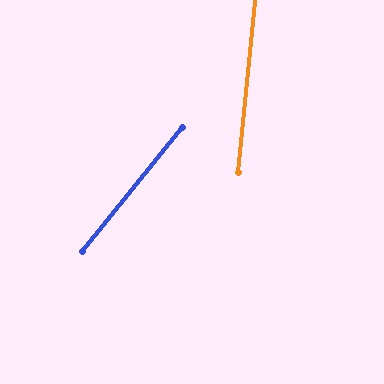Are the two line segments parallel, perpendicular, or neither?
Neither parallel nor perpendicular — they differ by about 33°.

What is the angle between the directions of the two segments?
Approximately 33 degrees.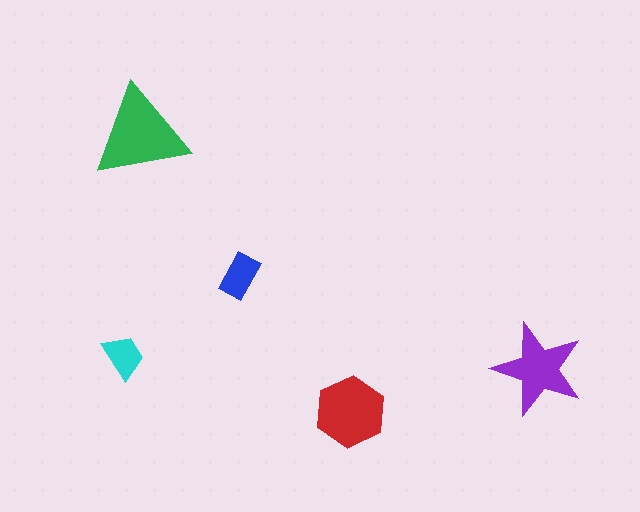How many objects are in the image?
There are 5 objects in the image.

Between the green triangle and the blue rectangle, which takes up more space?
The green triangle.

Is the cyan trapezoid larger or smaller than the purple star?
Smaller.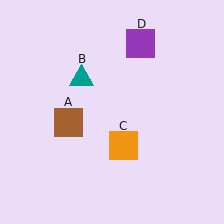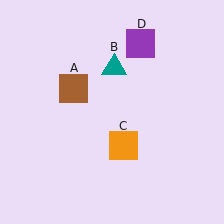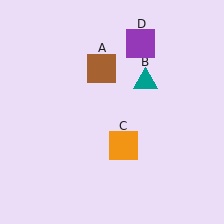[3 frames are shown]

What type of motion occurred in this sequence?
The brown square (object A), teal triangle (object B) rotated clockwise around the center of the scene.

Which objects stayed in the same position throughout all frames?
Orange square (object C) and purple square (object D) remained stationary.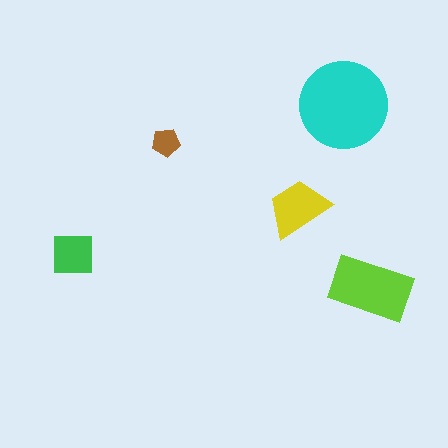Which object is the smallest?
The brown pentagon.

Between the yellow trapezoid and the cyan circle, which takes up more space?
The cyan circle.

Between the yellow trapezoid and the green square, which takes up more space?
The yellow trapezoid.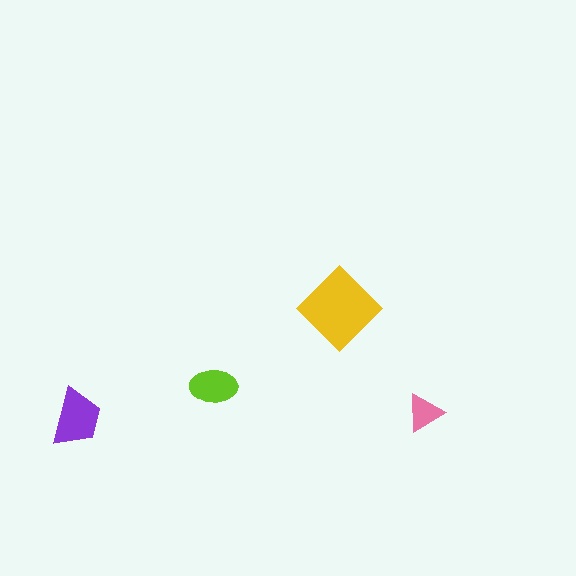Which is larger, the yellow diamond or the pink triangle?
The yellow diamond.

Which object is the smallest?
The pink triangle.